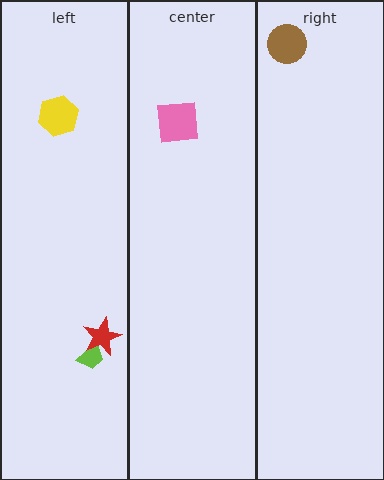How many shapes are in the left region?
3.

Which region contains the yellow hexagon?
The left region.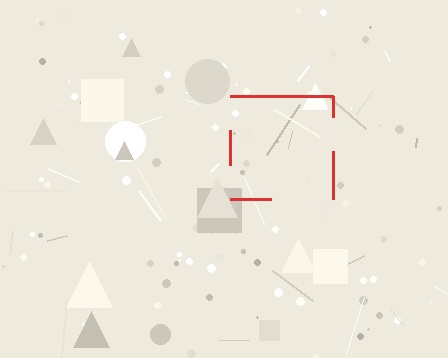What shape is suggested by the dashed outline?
The dashed outline suggests a square.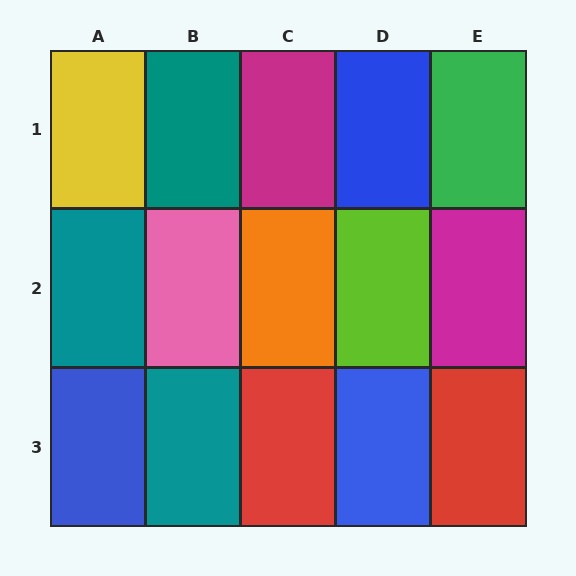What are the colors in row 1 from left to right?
Yellow, teal, magenta, blue, green.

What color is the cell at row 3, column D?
Blue.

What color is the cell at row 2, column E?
Magenta.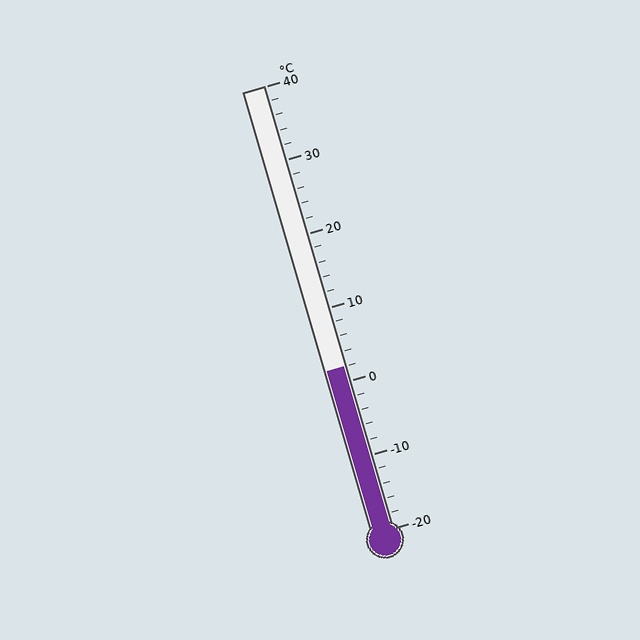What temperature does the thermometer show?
The thermometer shows approximately 2°C.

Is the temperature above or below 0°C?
The temperature is above 0°C.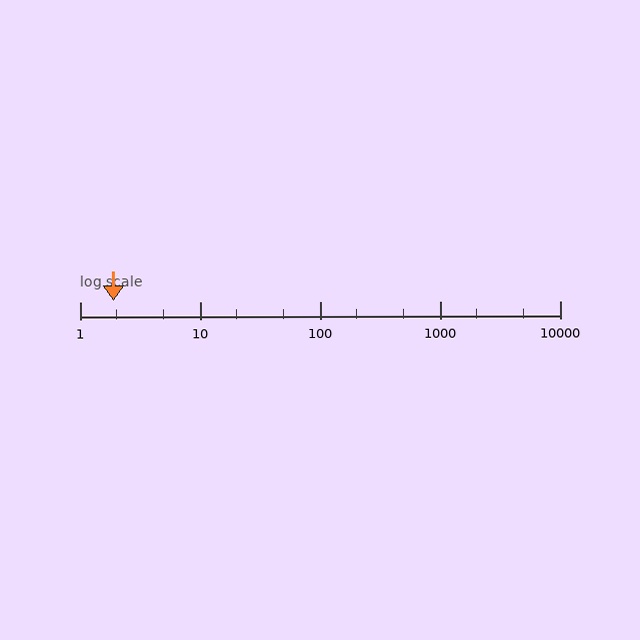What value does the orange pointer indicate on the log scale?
The pointer indicates approximately 1.9.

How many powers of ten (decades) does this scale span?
The scale spans 4 decades, from 1 to 10000.